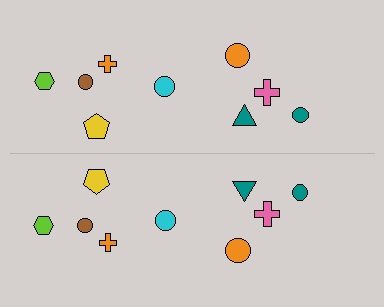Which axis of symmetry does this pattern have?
The pattern has a horizontal axis of symmetry running through the center of the image.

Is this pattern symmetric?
Yes, this pattern has bilateral (reflection) symmetry.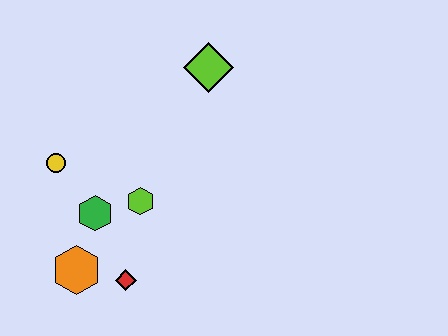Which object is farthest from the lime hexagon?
The lime diamond is farthest from the lime hexagon.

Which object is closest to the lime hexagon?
The green hexagon is closest to the lime hexagon.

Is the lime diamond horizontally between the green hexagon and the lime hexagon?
No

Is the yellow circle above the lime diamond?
No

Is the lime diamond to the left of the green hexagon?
No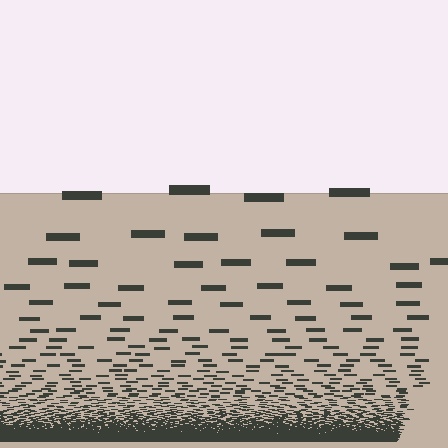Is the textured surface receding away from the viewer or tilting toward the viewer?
The surface appears to tilt toward the viewer. Texture elements get larger and sparser toward the top.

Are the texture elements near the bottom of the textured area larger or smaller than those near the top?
Smaller. The gradient is inverted — elements near the bottom are smaller and denser.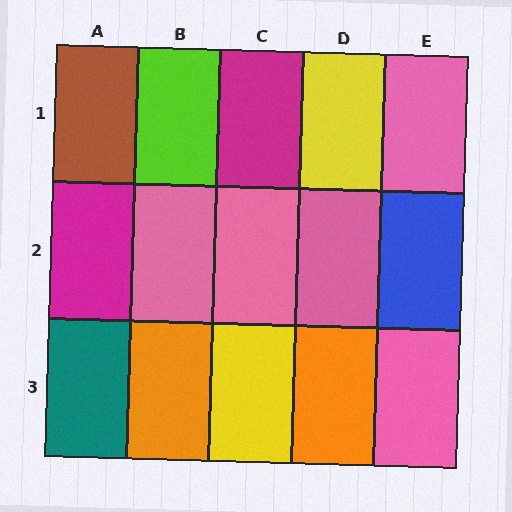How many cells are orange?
2 cells are orange.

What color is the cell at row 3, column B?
Orange.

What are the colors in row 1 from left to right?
Brown, lime, magenta, yellow, pink.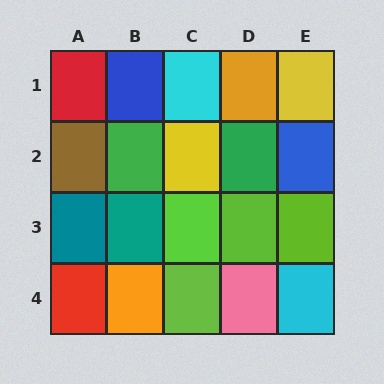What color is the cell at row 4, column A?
Red.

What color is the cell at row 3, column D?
Lime.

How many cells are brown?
1 cell is brown.